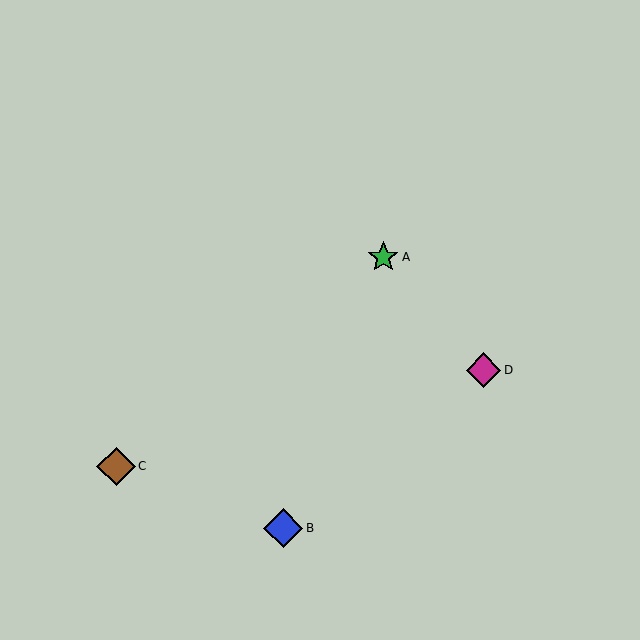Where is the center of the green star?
The center of the green star is at (383, 257).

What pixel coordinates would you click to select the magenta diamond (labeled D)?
Click at (484, 370) to select the magenta diamond D.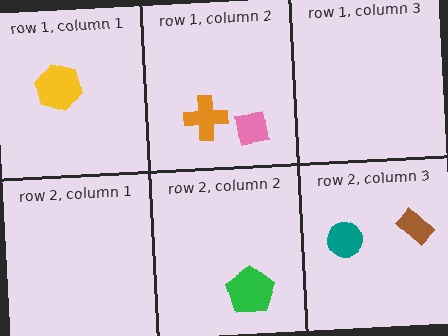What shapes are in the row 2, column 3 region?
The brown rectangle, the teal circle.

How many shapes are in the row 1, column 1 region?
1.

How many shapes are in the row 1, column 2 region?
2.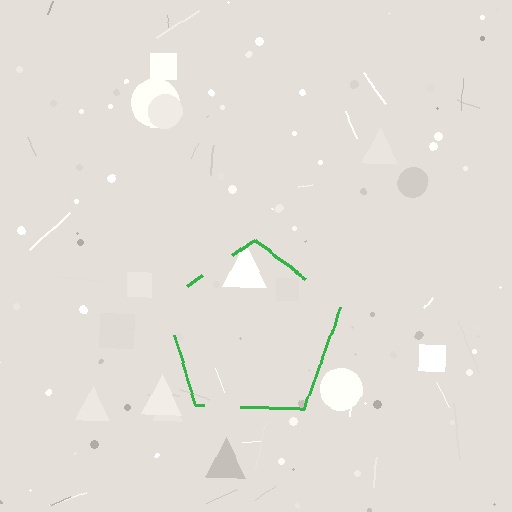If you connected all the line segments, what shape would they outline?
They would outline a pentagon.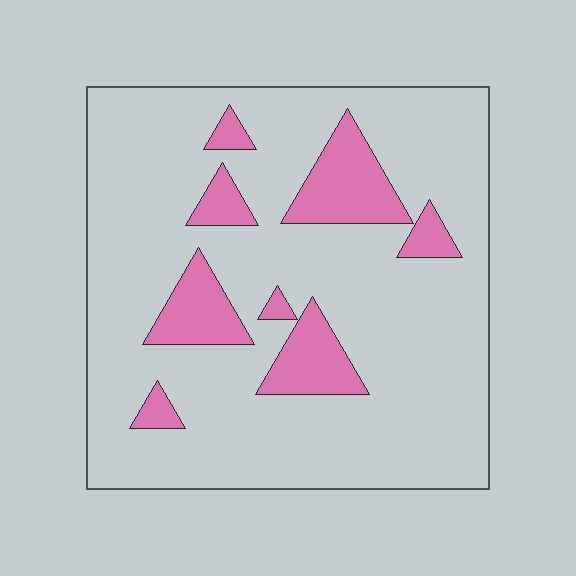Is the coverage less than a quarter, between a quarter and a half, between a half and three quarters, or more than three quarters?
Less than a quarter.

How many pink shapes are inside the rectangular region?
8.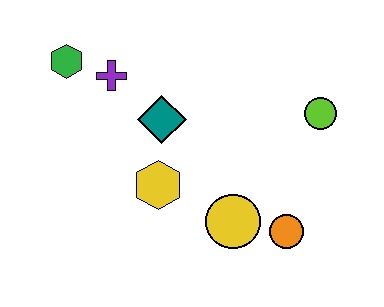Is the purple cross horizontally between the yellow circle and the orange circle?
No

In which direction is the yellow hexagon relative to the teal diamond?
The yellow hexagon is below the teal diamond.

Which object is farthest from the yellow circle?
The green hexagon is farthest from the yellow circle.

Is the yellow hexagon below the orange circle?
No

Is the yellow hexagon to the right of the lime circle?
No